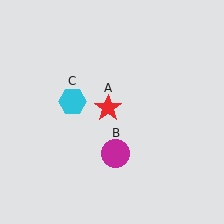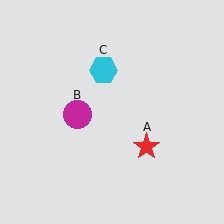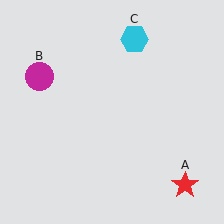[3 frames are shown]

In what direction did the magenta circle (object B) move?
The magenta circle (object B) moved up and to the left.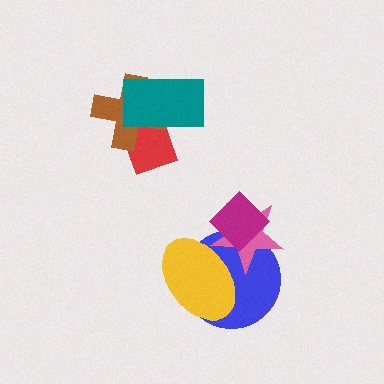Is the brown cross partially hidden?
Yes, it is partially covered by another shape.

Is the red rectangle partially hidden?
Yes, it is partially covered by another shape.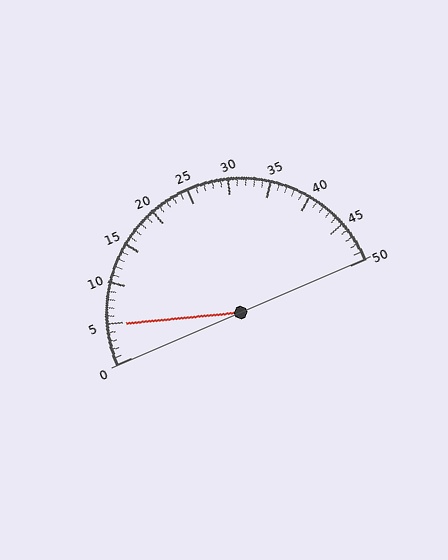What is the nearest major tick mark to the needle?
The nearest major tick mark is 5.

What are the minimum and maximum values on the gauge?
The gauge ranges from 0 to 50.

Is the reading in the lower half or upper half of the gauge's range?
The reading is in the lower half of the range (0 to 50).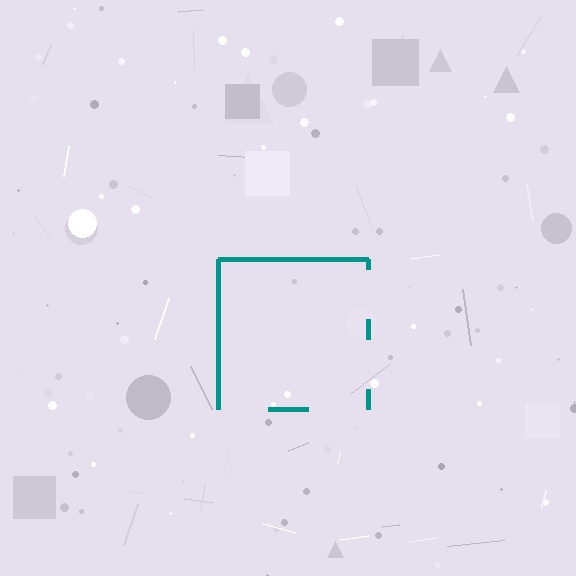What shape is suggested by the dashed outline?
The dashed outline suggests a square.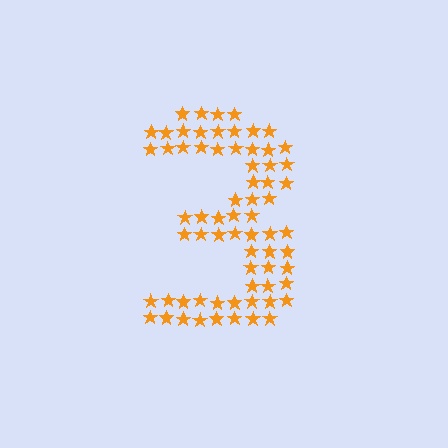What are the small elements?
The small elements are stars.